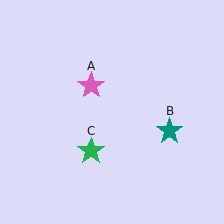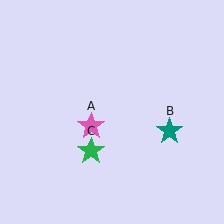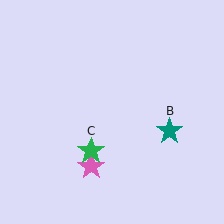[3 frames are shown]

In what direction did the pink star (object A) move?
The pink star (object A) moved down.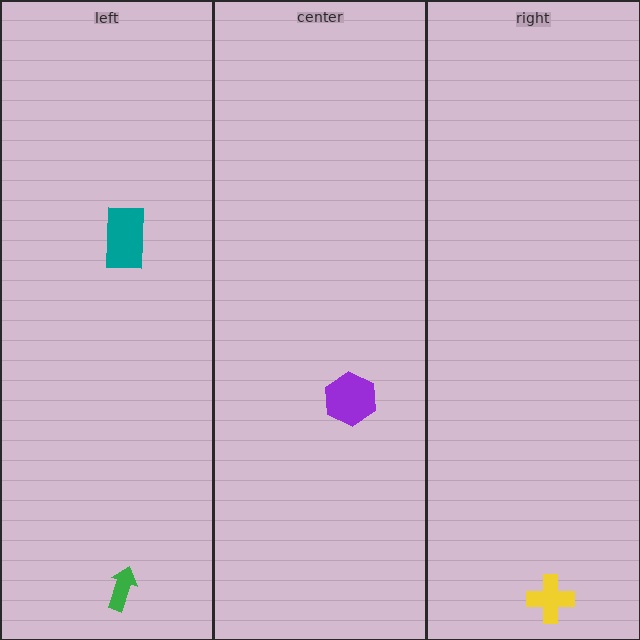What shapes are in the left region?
The green arrow, the teal rectangle.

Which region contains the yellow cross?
The right region.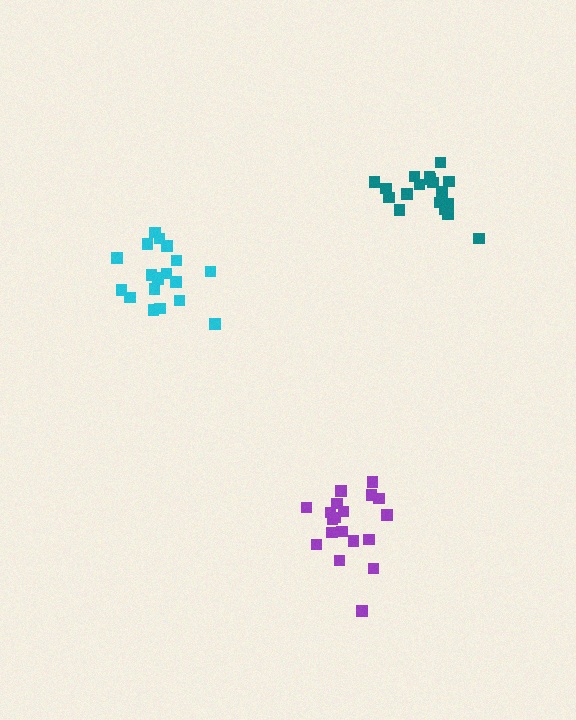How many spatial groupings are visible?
There are 3 spatial groupings.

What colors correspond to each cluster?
The clusters are colored: cyan, purple, teal.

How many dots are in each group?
Group 1: 19 dots, Group 2: 19 dots, Group 3: 18 dots (56 total).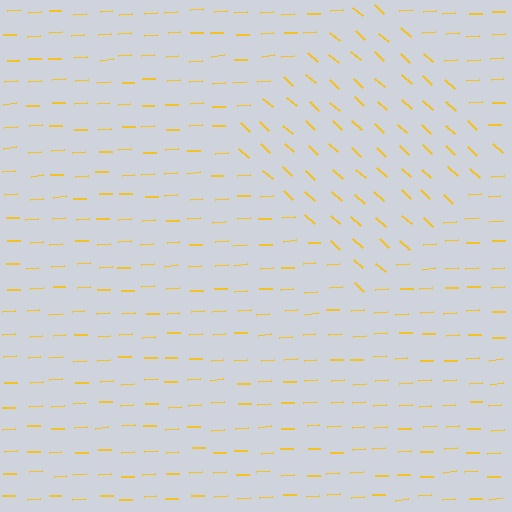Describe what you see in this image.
The image is filled with small yellow line segments. A diamond region in the image has lines oriented differently from the surrounding lines, creating a visible texture boundary.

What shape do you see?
I see a diamond.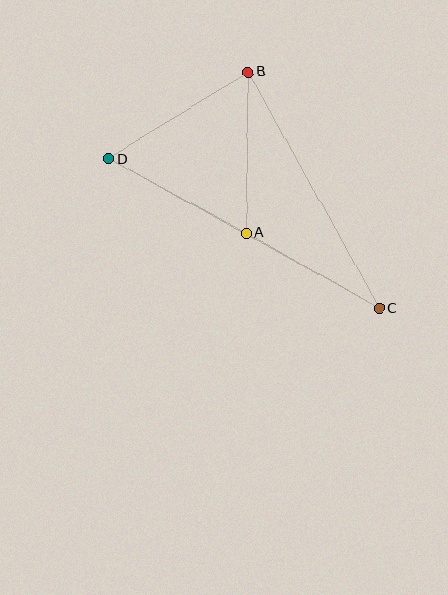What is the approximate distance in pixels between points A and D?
The distance between A and D is approximately 157 pixels.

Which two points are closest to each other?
Points A and C are closest to each other.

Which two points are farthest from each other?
Points C and D are farthest from each other.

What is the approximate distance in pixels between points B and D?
The distance between B and D is approximately 164 pixels.